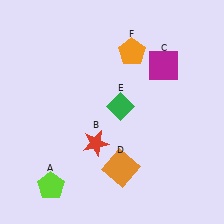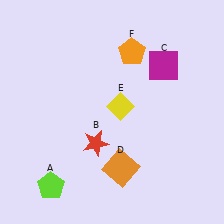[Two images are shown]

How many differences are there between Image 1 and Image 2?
There is 1 difference between the two images.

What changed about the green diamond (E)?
In Image 1, E is green. In Image 2, it changed to yellow.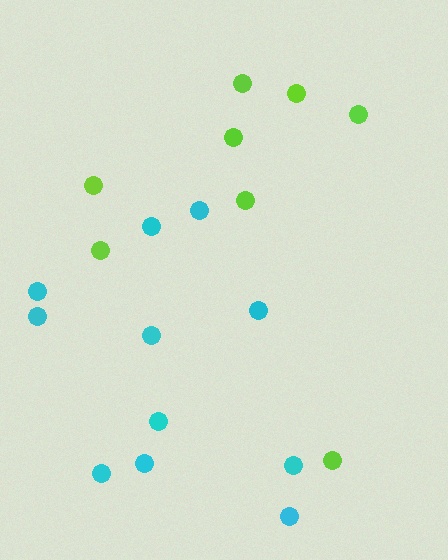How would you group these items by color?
There are 2 groups: one group of lime circles (8) and one group of cyan circles (11).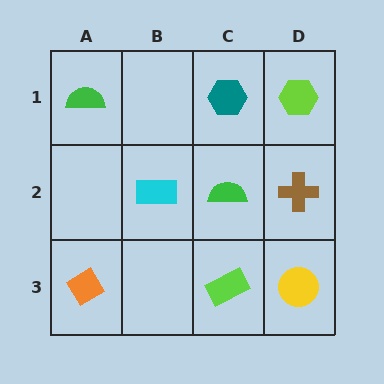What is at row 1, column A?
A green semicircle.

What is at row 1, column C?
A teal hexagon.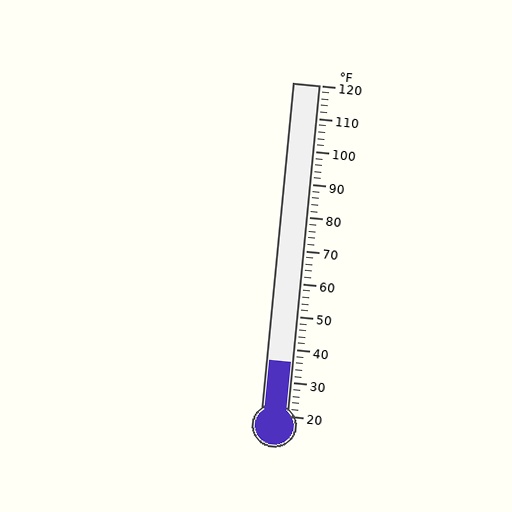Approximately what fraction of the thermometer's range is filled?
The thermometer is filled to approximately 15% of its range.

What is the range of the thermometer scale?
The thermometer scale ranges from 20°F to 120°F.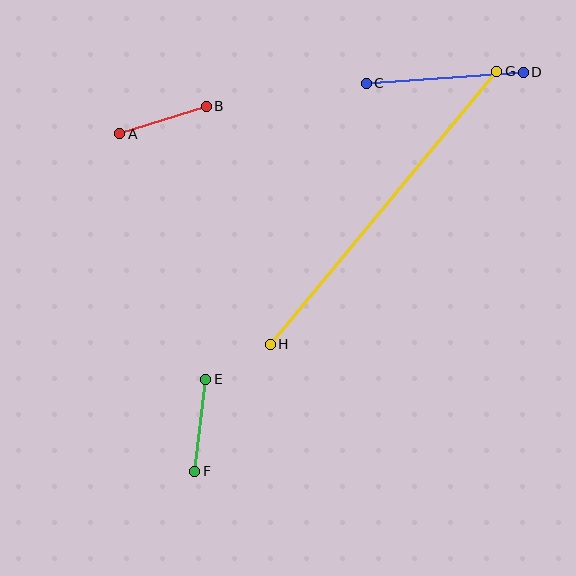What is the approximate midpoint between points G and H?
The midpoint is at approximately (383, 208) pixels.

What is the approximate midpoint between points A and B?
The midpoint is at approximately (163, 120) pixels.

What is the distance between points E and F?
The distance is approximately 93 pixels.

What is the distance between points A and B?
The distance is approximately 90 pixels.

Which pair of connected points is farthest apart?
Points G and H are farthest apart.